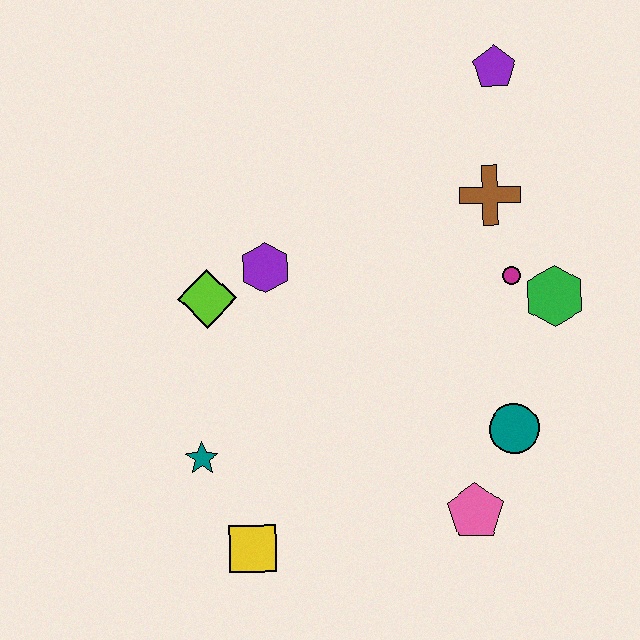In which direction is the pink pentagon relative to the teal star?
The pink pentagon is to the right of the teal star.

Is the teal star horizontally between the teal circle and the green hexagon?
No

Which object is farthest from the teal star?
The purple pentagon is farthest from the teal star.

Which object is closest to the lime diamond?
The purple hexagon is closest to the lime diamond.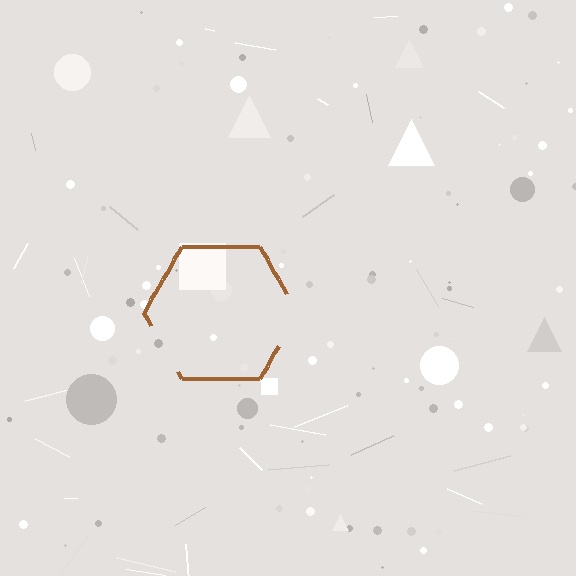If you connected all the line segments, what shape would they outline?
They would outline a hexagon.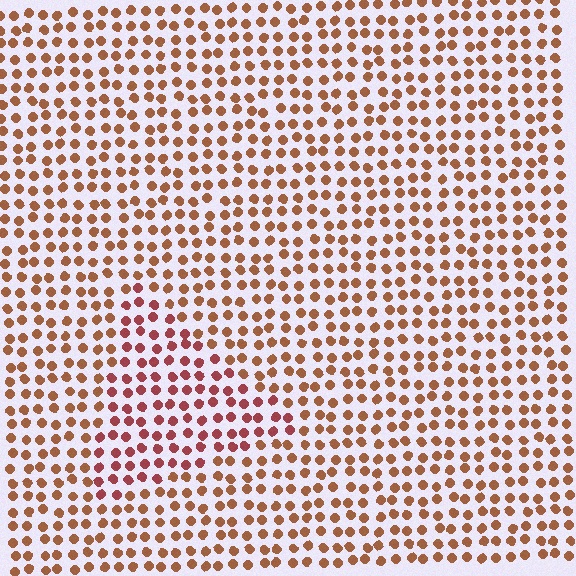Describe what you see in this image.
The image is filled with small brown elements in a uniform arrangement. A triangle-shaped region is visible where the elements are tinted to a slightly different hue, forming a subtle color boundary.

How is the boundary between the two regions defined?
The boundary is defined purely by a slight shift in hue (about 28 degrees). Spacing, size, and orientation are identical on both sides.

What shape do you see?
I see a triangle.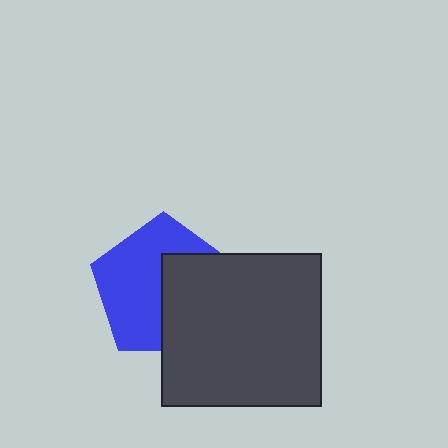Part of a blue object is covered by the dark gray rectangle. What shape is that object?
It is a pentagon.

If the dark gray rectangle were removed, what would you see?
You would see the complete blue pentagon.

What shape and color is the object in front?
The object in front is a dark gray rectangle.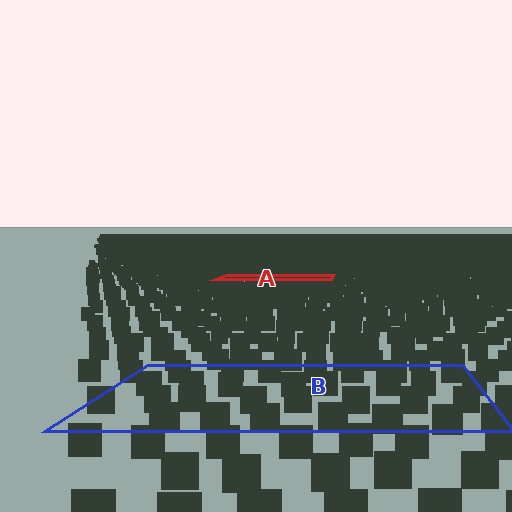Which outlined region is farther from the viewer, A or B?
Region A is farther from the viewer — the texture elements inside it appear smaller and more densely packed.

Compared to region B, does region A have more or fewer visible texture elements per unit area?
Region A has more texture elements per unit area — they are packed more densely because it is farther away.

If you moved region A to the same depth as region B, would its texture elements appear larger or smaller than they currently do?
They would appear larger. At a closer depth, the same texture elements are projected at a bigger on-screen size.